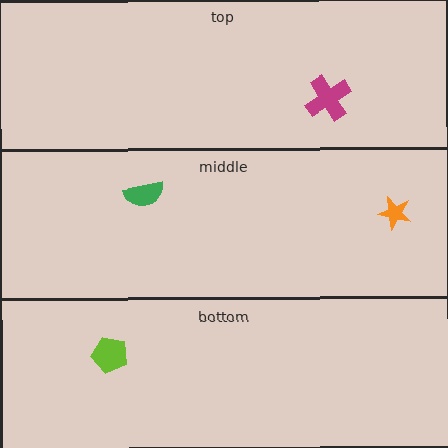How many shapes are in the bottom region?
1.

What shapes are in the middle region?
The orange star, the green semicircle.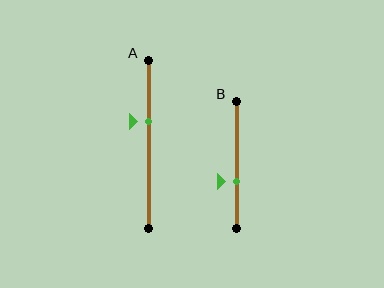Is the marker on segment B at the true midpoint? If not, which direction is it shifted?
No, the marker on segment B is shifted downward by about 13% of the segment length.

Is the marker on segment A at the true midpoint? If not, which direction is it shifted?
No, the marker on segment A is shifted upward by about 14% of the segment length.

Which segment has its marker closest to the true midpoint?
Segment B has its marker closest to the true midpoint.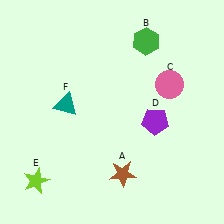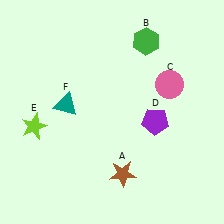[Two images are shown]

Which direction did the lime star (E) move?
The lime star (E) moved up.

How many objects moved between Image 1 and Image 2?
1 object moved between the two images.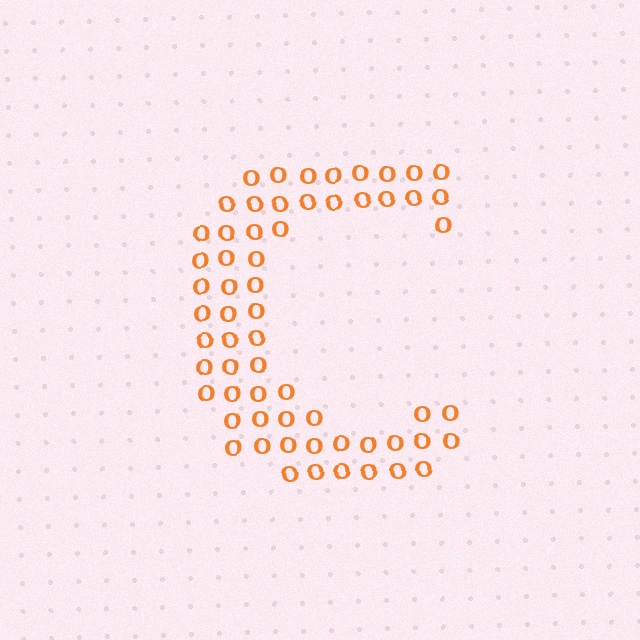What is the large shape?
The large shape is the letter C.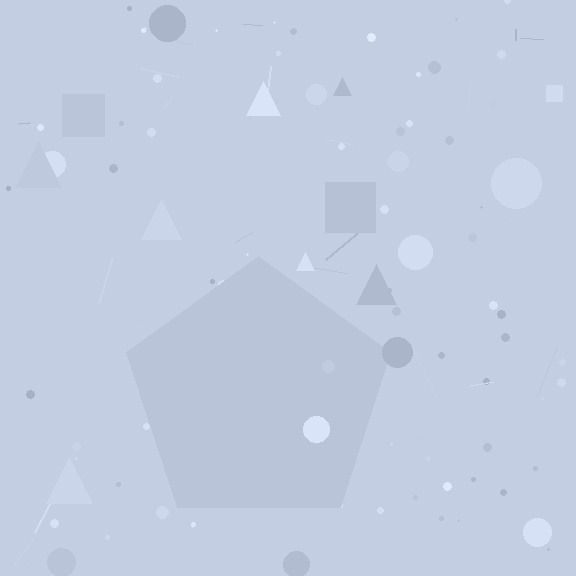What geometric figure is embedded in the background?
A pentagon is embedded in the background.